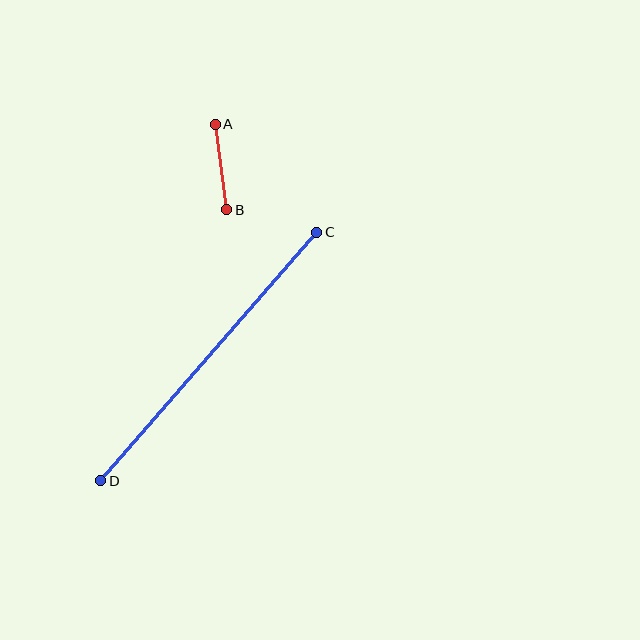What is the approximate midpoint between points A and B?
The midpoint is at approximately (221, 167) pixels.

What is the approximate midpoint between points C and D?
The midpoint is at approximately (209, 357) pixels.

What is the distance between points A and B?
The distance is approximately 86 pixels.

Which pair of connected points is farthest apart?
Points C and D are farthest apart.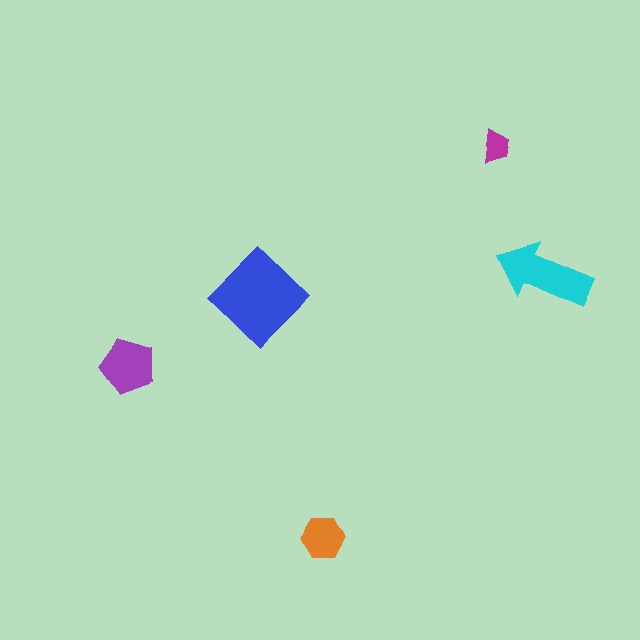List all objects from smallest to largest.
The magenta trapezoid, the orange hexagon, the purple pentagon, the cyan arrow, the blue diamond.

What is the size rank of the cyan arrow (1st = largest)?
2nd.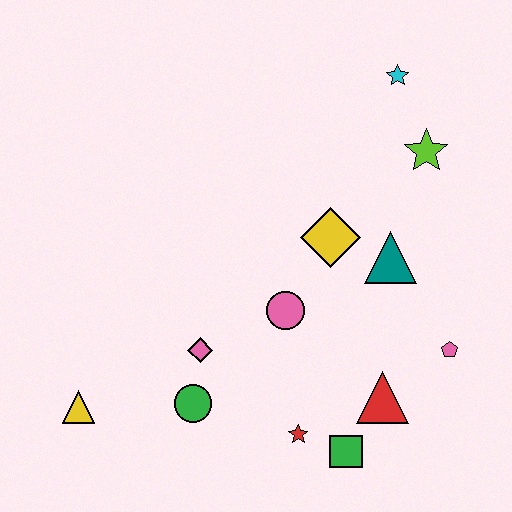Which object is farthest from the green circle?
The cyan star is farthest from the green circle.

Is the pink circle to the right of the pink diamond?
Yes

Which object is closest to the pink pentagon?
The red triangle is closest to the pink pentagon.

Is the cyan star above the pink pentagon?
Yes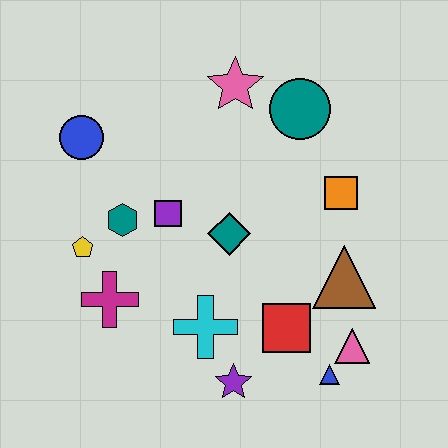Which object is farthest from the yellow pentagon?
The pink triangle is farthest from the yellow pentagon.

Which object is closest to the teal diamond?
The purple square is closest to the teal diamond.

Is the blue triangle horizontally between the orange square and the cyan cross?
Yes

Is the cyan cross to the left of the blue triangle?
Yes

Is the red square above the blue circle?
No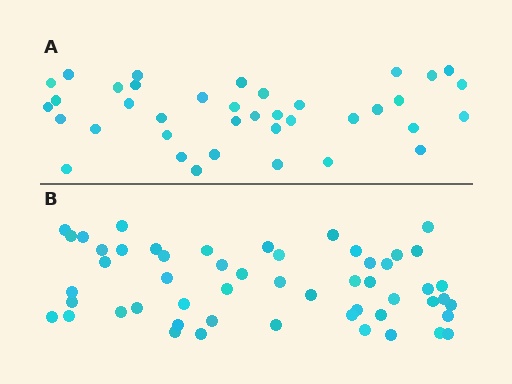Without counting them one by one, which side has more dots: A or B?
Region B (the bottom region) has more dots.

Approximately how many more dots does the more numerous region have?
Region B has approximately 15 more dots than region A.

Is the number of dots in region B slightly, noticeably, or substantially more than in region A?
Region B has noticeably more, but not dramatically so. The ratio is roughly 1.4 to 1.